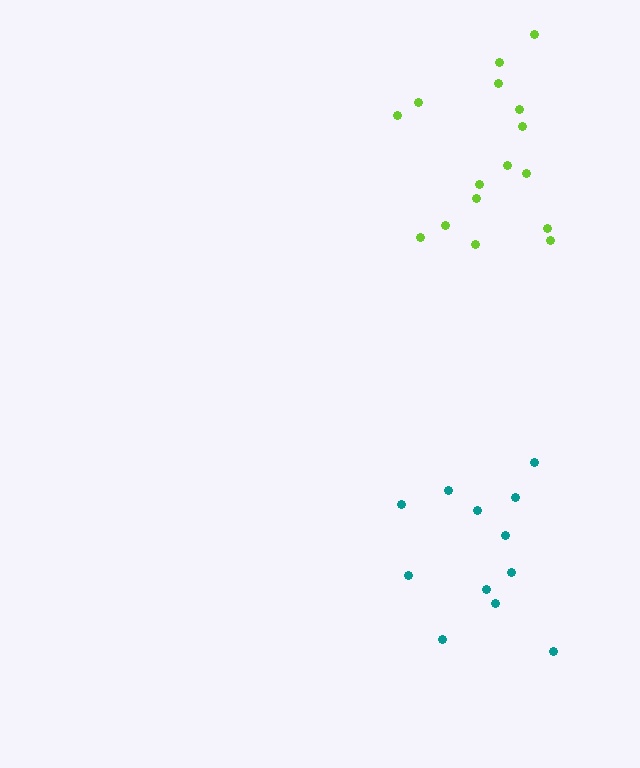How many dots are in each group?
Group 1: 12 dots, Group 2: 16 dots (28 total).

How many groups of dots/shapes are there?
There are 2 groups.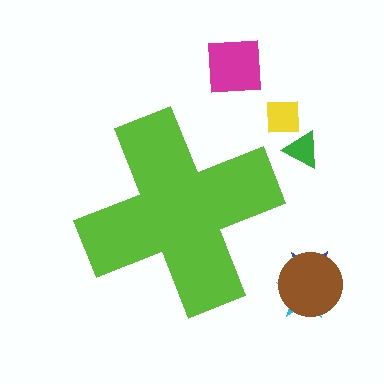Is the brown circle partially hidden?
No, the brown circle is fully visible.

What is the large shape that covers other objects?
A lime cross.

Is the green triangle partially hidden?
No, the green triangle is fully visible.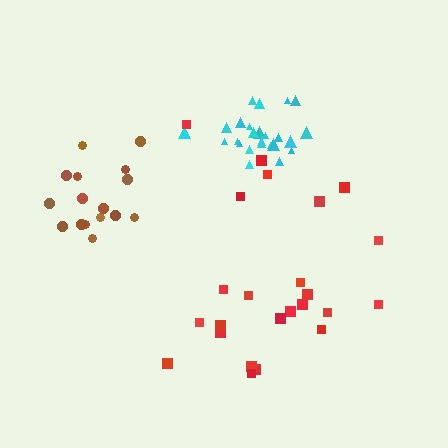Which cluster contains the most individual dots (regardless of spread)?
Cyan (26).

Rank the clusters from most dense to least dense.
cyan, brown, red.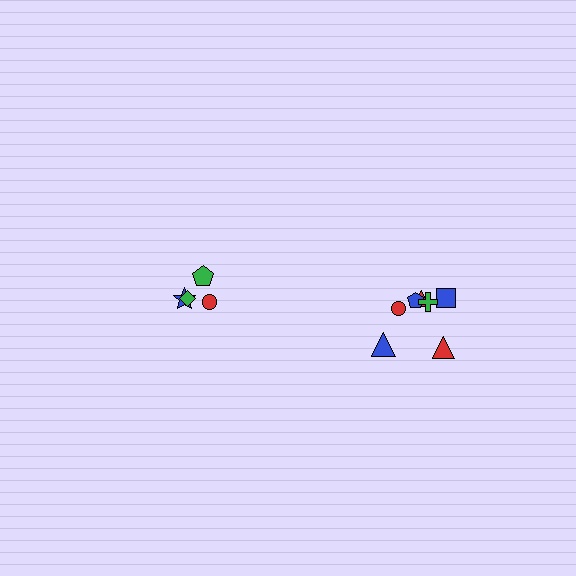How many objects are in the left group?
There are 4 objects.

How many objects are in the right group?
There are 7 objects.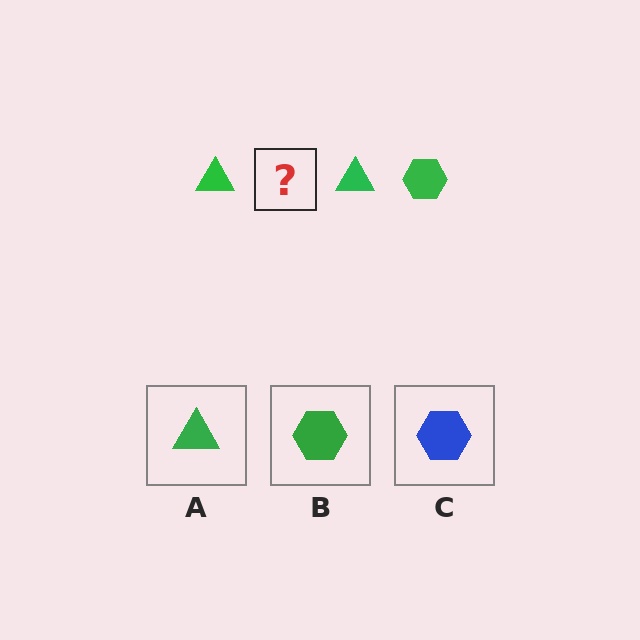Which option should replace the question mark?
Option B.